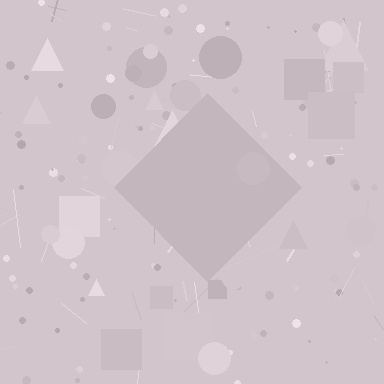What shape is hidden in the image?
A diamond is hidden in the image.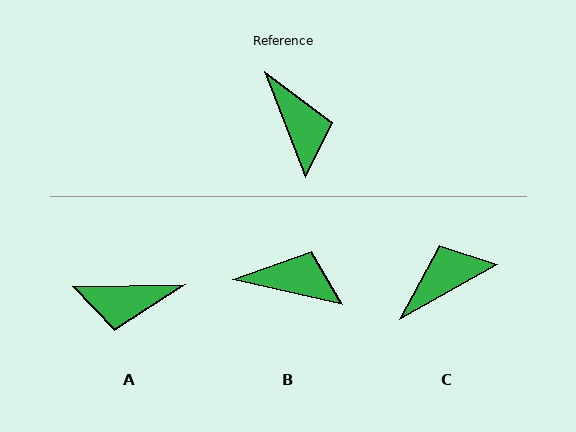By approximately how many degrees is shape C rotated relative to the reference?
Approximately 98 degrees counter-clockwise.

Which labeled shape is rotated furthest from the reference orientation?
A, about 110 degrees away.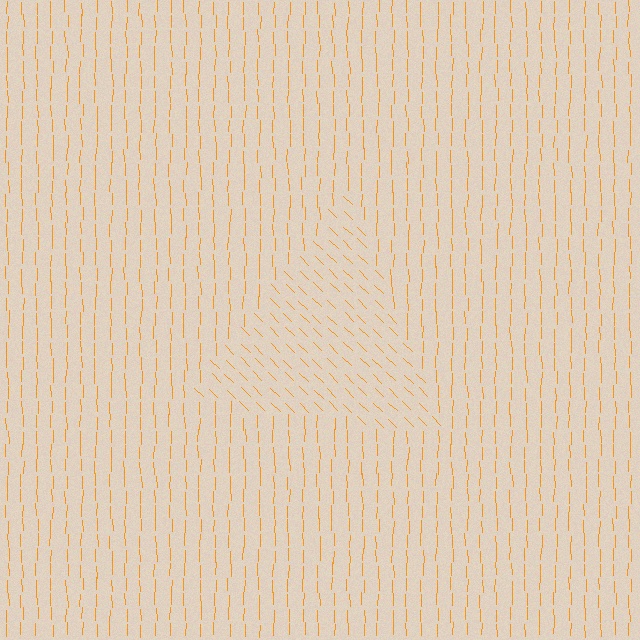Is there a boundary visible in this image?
Yes, there is a texture boundary formed by a change in line orientation.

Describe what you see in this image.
The image is filled with small orange line segments. A triangle region in the image has lines oriented differently from the surrounding lines, creating a visible texture boundary.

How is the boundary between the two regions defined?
The boundary is defined purely by a change in line orientation (approximately 45 degrees difference). All lines are the same color and thickness.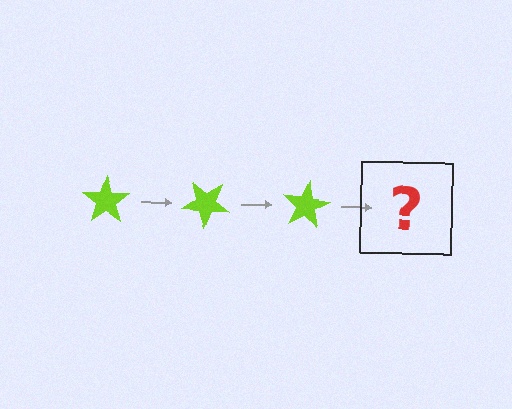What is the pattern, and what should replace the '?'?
The pattern is that the star rotates 40 degrees each step. The '?' should be a lime star rotated 120 degrees.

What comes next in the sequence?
The next element should be a lime star rotated 120 degrees.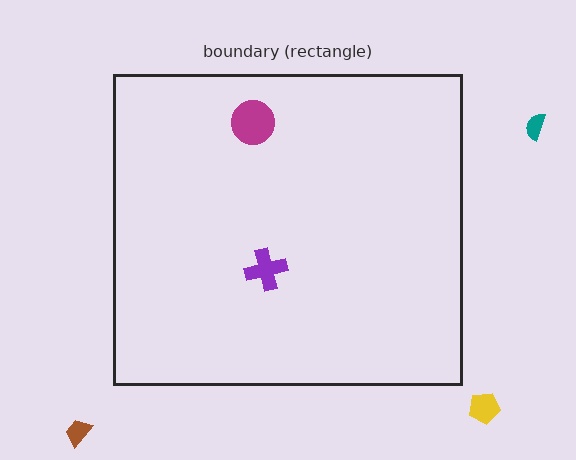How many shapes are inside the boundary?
2 inside, 3 outside.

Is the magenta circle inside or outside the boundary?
Inside.